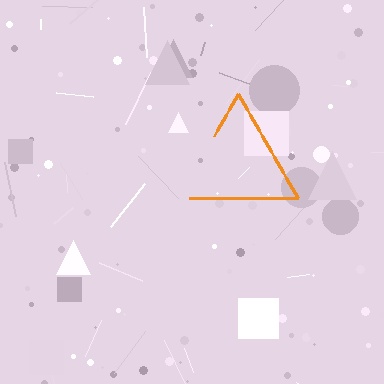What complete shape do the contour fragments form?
The contour fragments form a triangle.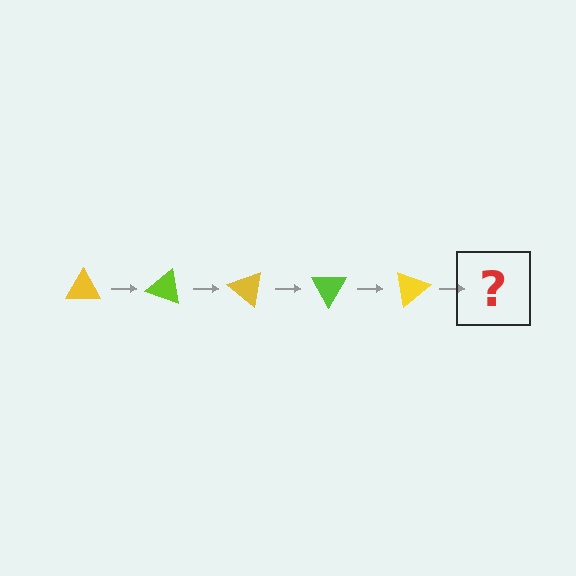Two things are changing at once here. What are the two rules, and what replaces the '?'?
The two rules are that it rotates 20 degrees each step and the color cycles through yellow and lime. The '?' should be a lime triangle, rotated 100 degrees from the start.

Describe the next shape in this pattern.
It should be a lime triangle, rotated 100 degrees from the start.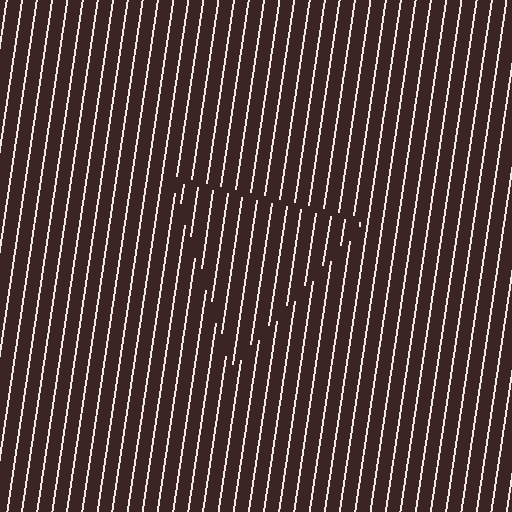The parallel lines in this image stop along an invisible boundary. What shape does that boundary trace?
An illusory triangle. The interior of the shape contains the same grating, shifted by half a period — the contour is defined by the phase discontinuity where line-ends from the inner and outer gratings abut.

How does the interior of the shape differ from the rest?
The interior of the shape contains the same grating, shifted by half a period — the contour is defined by the phase discontinuity where line-ends from the inner and outer gratings abut.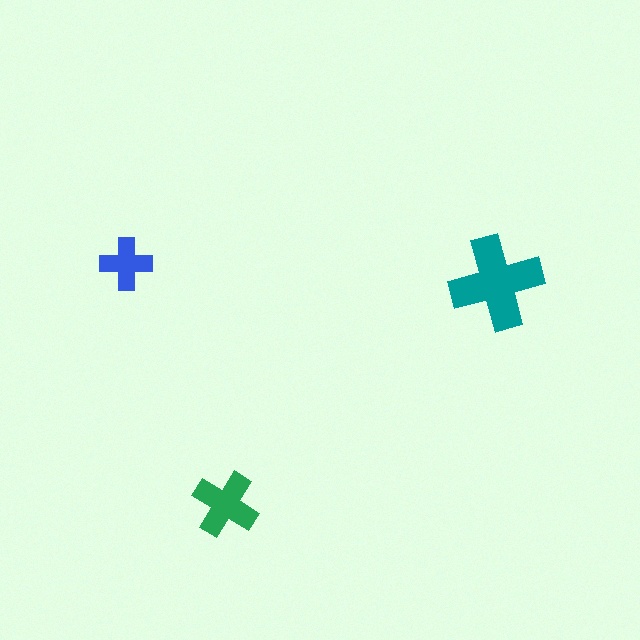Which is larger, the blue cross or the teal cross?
The teal one.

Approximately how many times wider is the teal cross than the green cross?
About 1.5 times wider.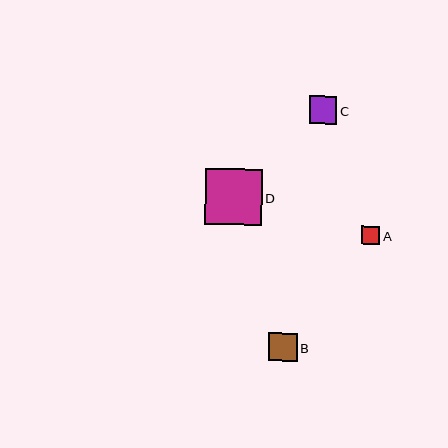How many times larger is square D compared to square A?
Square D is approximately 3.1 times the size of square A.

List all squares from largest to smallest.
From largest to smallest: D, B, C, A.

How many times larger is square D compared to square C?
Square D is approximately 2.1 times the size of square C.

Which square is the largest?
Square D is the largest with a size of approximately 57 pixels.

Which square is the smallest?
Square A is the smallest with a size of approximately 18 pixels.